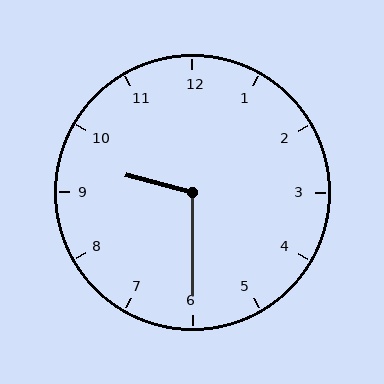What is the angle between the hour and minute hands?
Approximately 105 degrees.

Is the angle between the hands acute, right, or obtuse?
It is obtuse.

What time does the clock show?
9:30.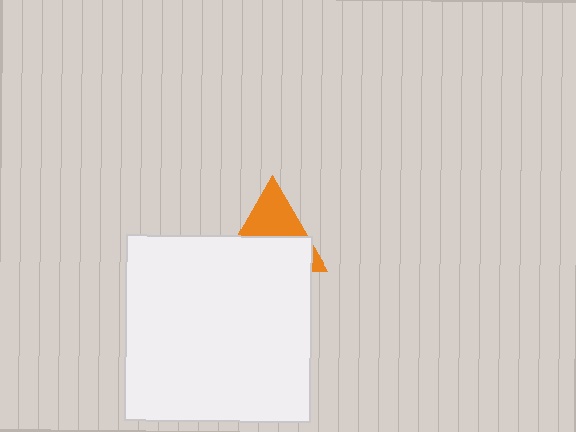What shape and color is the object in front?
The object in front is a white square.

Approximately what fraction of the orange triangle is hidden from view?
Roughly 57% of the orange triangle is hidden behind the white square.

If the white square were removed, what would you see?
You would see the complete orange triangle.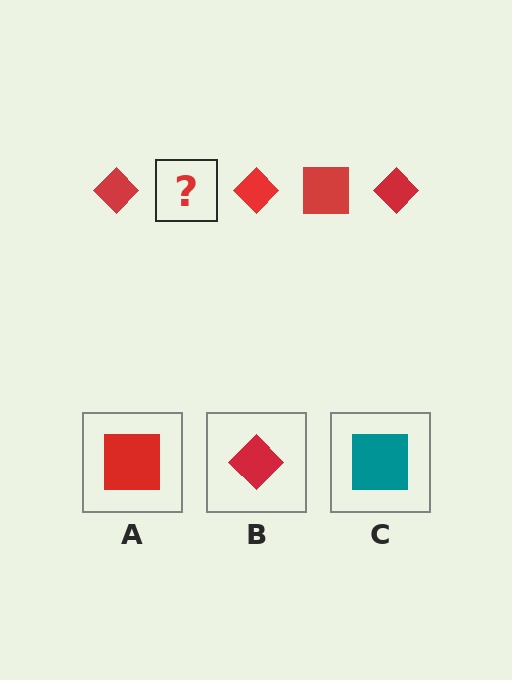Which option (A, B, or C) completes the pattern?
A.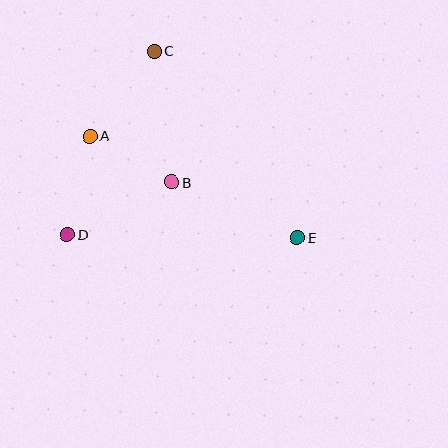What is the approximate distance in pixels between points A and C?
The distance between A and C is approximately 107 pixels.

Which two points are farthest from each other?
Points C and E are farthest from each other.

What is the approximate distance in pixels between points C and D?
The distance between C and D is approximately 203 pixels.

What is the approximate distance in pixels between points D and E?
The distance between D and E is approximately 230 pixels.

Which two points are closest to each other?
Points A and B are closest to each other.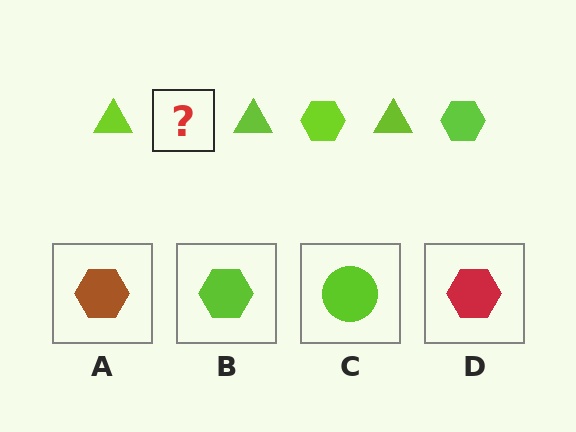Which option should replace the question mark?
Option B.